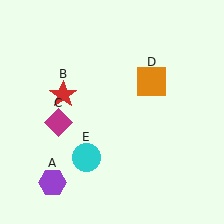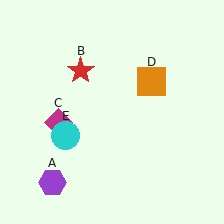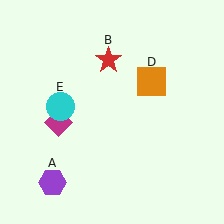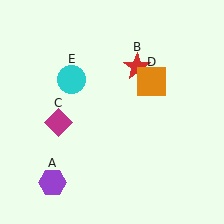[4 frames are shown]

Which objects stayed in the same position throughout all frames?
Purple hexagon (object A) and magenta diamond (object C) and orange square (object D) remained stationary.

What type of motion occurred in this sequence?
The red star (object B), cyan circle (object E) rotated clockwise around the center of the scene.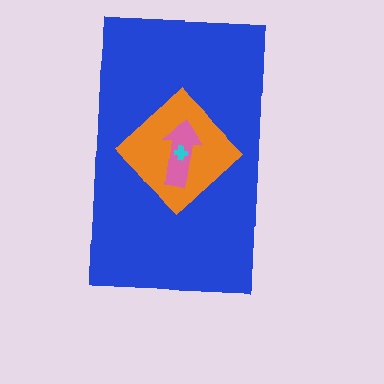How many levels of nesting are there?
4.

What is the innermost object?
The cyan cross.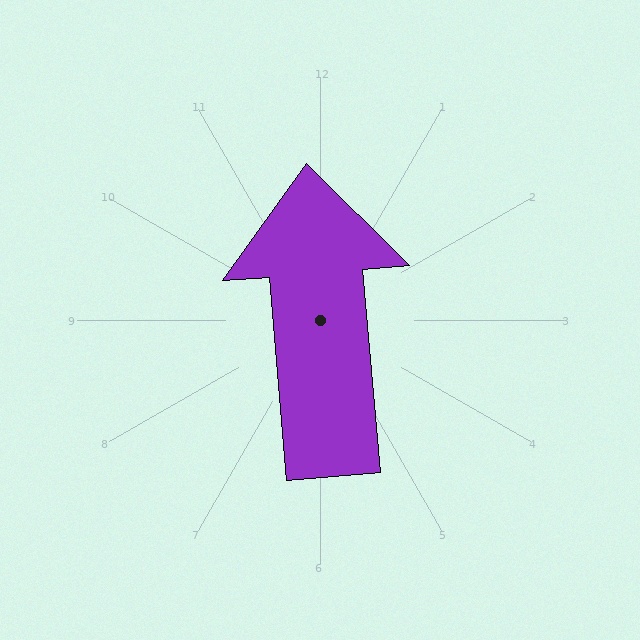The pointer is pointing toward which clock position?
Roughly 12 o'clock.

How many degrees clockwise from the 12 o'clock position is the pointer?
Approximately 355 degrees.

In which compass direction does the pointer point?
North.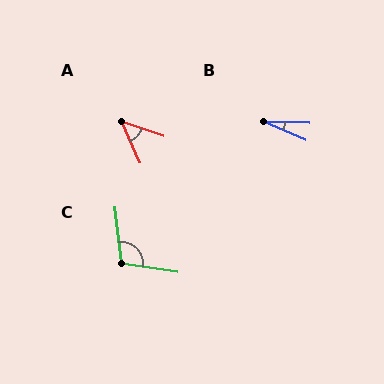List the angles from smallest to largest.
B (22°), A (47°), C (105°).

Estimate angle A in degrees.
Approximately 47 degrees.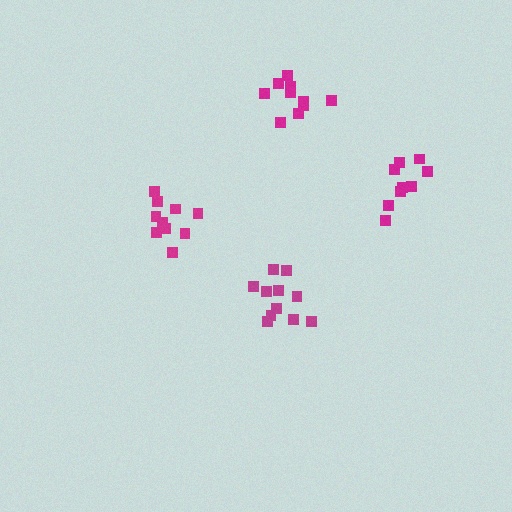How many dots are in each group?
Group 1: 11 dots, Group 2: 10 dots, Group 3: 10 dots, Group 4: 9 dots (40 total).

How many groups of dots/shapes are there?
There are 4 groups.